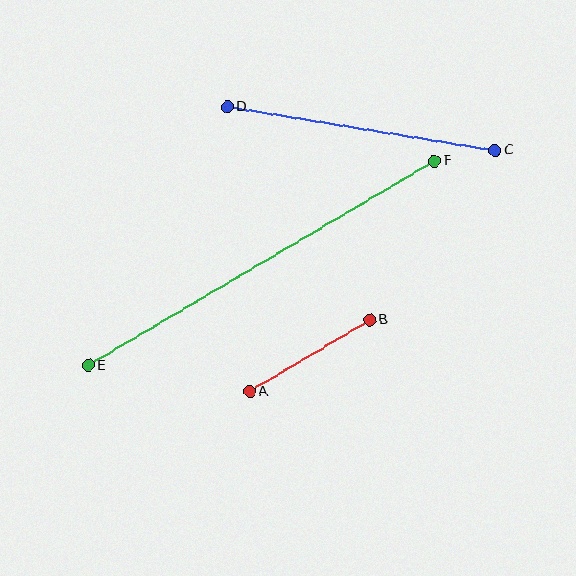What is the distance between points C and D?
The distance is approximately 271 pixels.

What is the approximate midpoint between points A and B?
The midpoint is at approximately (310, 356) pixels.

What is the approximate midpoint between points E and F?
The midpoint is at approximately (261, 263) pixels.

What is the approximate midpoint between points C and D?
The midpoint is at approximately (361, 129) pixels.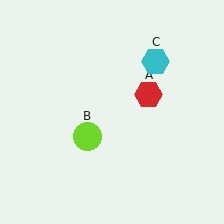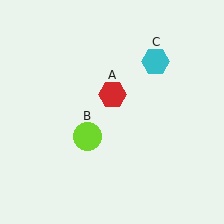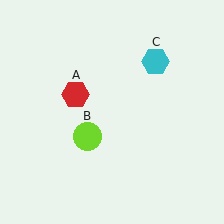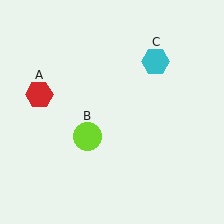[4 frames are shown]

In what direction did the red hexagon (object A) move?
The red hexagon (object A) moved left.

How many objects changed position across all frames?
1 object changed position: red hexagon (object A).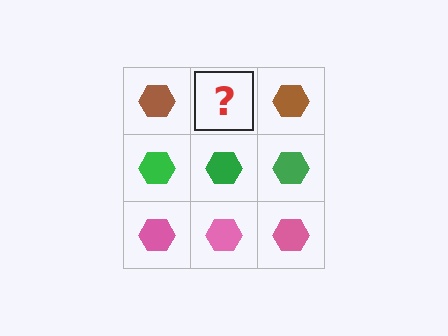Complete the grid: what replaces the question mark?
The question mark should be replaced with a brown hexagon.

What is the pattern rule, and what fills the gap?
The rule is that each row has a consistent color. The gap should be filled with a brown hexagon.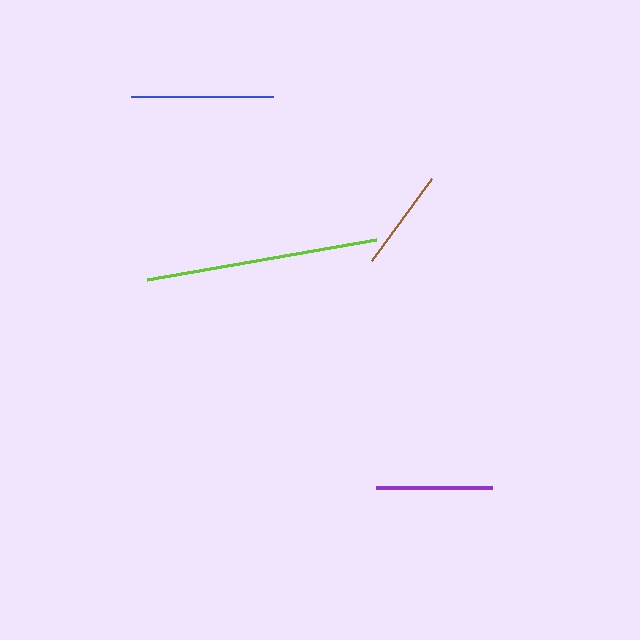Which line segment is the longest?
The lime line is the longest at approximately 233 pixels.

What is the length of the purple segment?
The purple segment is approximately 116 pixels long.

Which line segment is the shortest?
The brown line is the shortest at approximately 102 pixels.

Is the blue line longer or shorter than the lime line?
The lime line is longer than the blue line.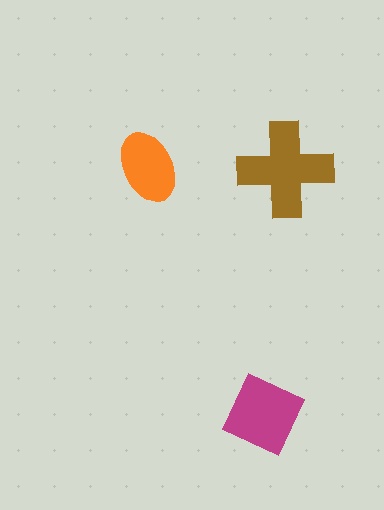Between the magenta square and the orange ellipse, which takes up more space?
The magenta square.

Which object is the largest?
The brown cross.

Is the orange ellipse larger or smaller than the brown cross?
Smaller.